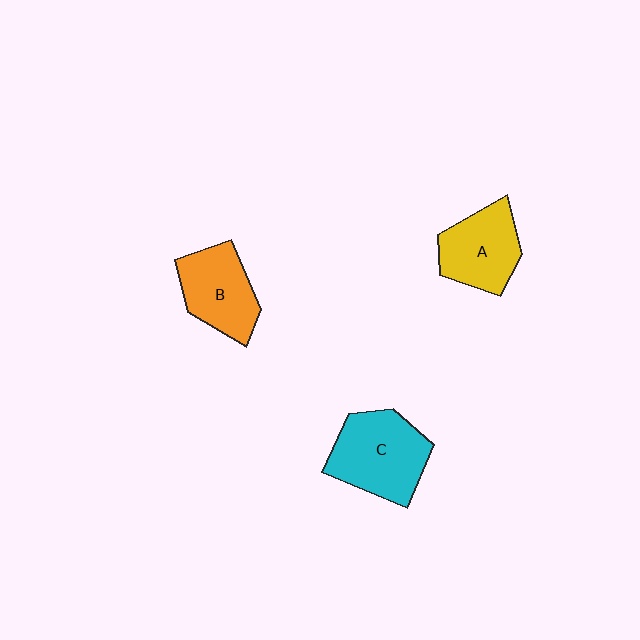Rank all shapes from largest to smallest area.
From largest to smallest: C (cyan), B (orange), A (yellow).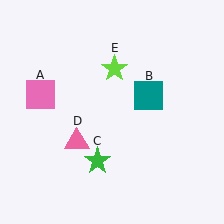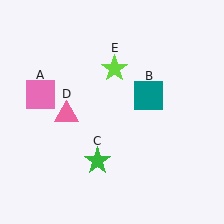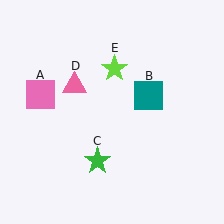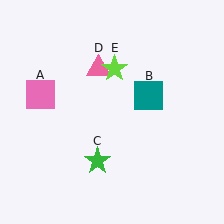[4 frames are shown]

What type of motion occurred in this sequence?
The pink triangle (object D) rotated clockwise around the center of the scene.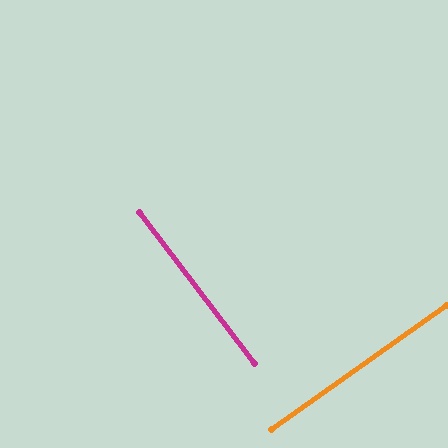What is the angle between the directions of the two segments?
Approximately 88 degrees.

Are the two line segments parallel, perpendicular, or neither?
Perpendicular — they meet at approximately 88°.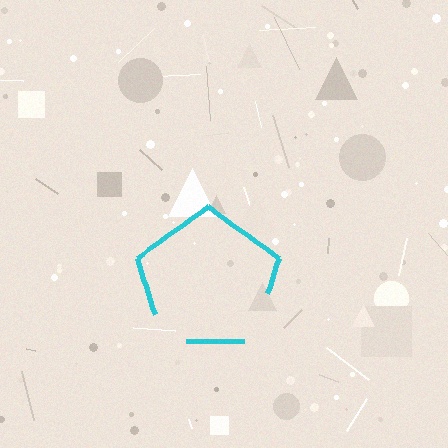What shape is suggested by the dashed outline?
The dashed outline suggests a pentagon.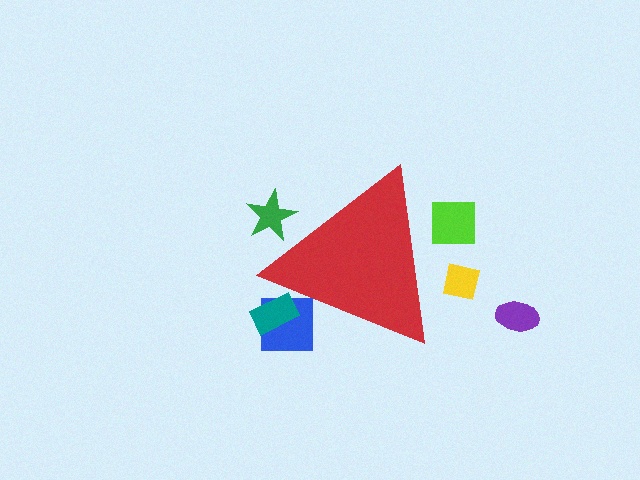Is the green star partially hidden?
Yes, the green star is partially hidden behind the red triangle.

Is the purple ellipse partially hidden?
No, the purple ellipse is fully visible.